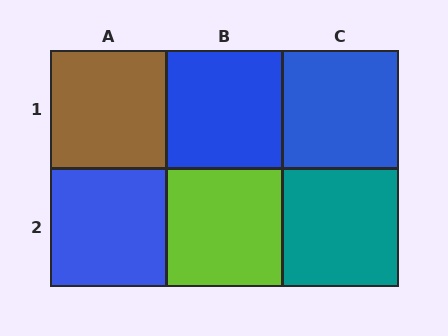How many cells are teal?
1 cell is teal.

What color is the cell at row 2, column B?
Lime.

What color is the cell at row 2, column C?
Teal.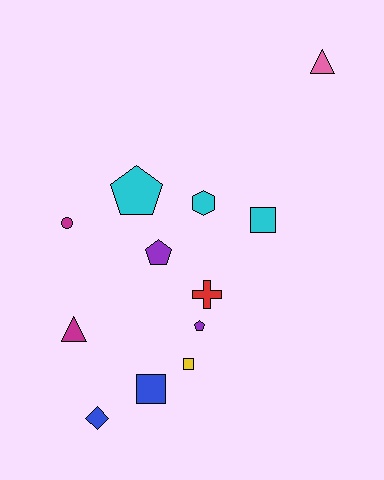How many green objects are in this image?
There are no green objects.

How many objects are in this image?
There are 12 objects.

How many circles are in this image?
There is 1 circle.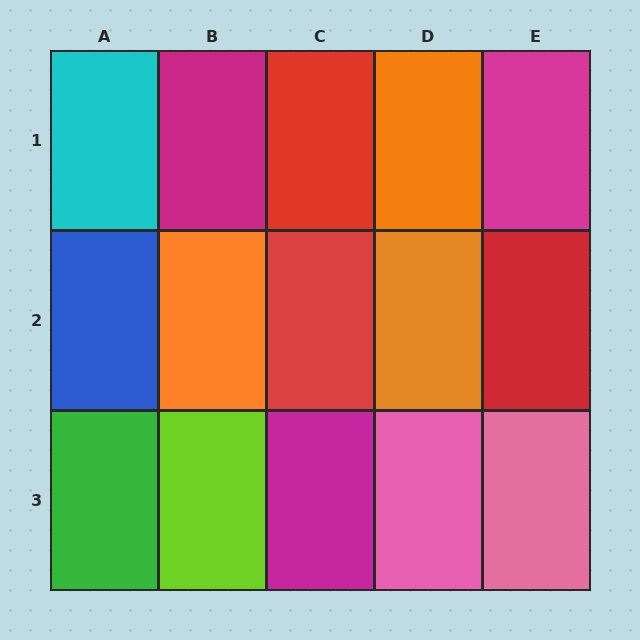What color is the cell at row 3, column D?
Pink.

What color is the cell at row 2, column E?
Red.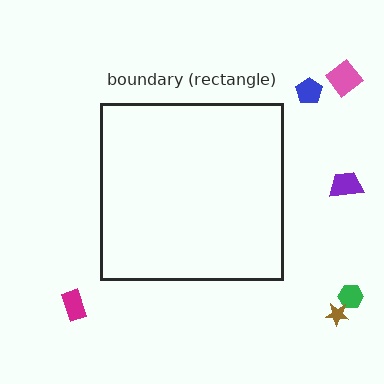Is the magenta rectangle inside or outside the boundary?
Outside.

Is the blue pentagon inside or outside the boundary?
Outside.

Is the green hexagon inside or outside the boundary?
Outside.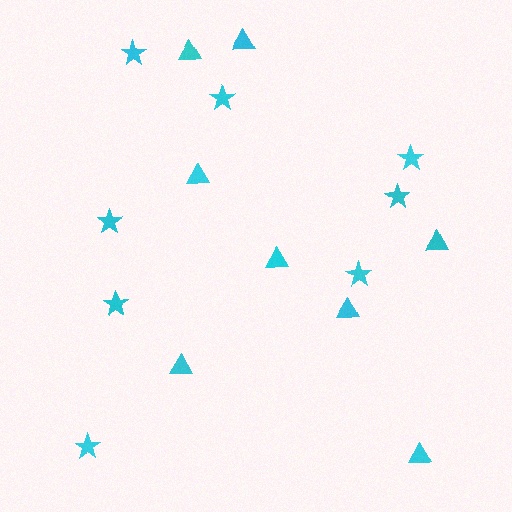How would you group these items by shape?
There are 2 groups: one group of triangles (8) and one group of stars (8).